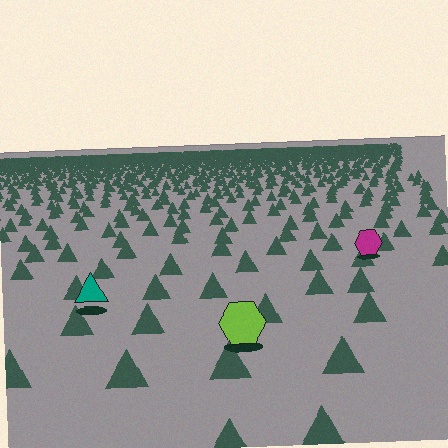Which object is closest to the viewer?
The lime hexagon is closest. The texture marks near it are larger and more spread out.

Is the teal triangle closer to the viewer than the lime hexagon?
No. The lime hexagon is closer — you can tell from the texture gradient: the ground texture is coarser near it.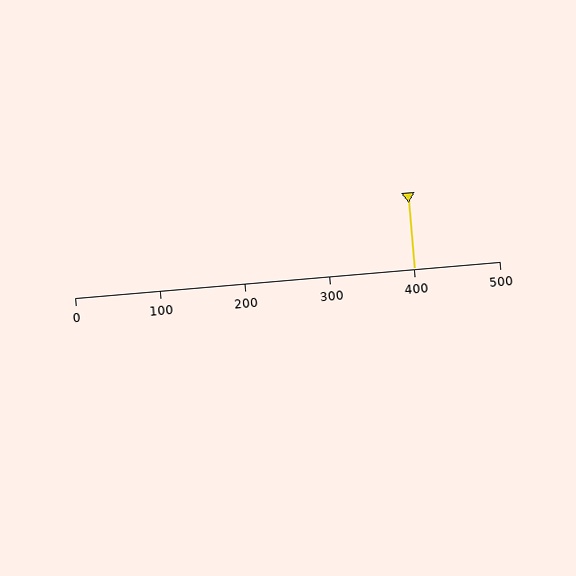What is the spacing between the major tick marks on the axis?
The major ticks are spaced 100 apart.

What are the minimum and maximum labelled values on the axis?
The axis runs from 0 to 500.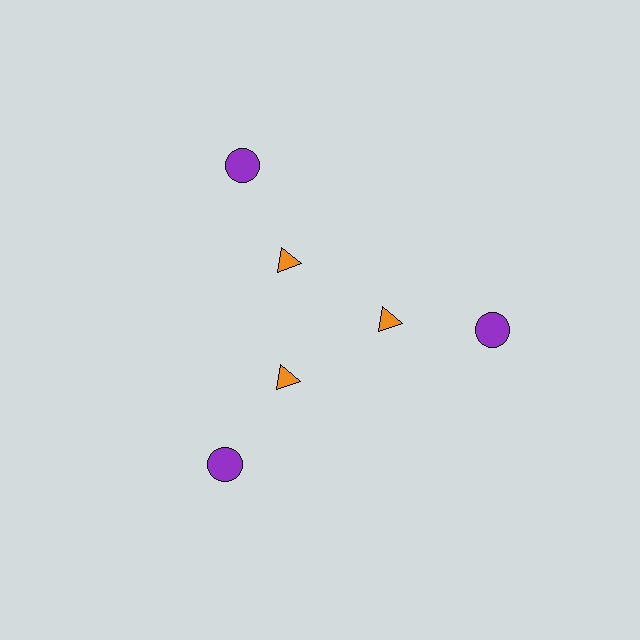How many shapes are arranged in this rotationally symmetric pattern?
There are 6 shapes, arranged in 3 groups of 2.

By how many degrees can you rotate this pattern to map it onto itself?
The pattern maps onto itself every 120 degrees of rotation.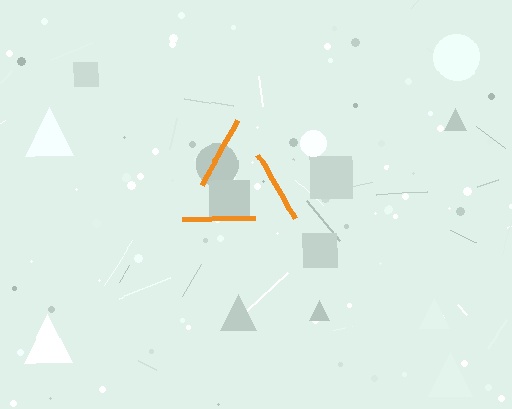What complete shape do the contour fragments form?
The contour fragments form a triangle.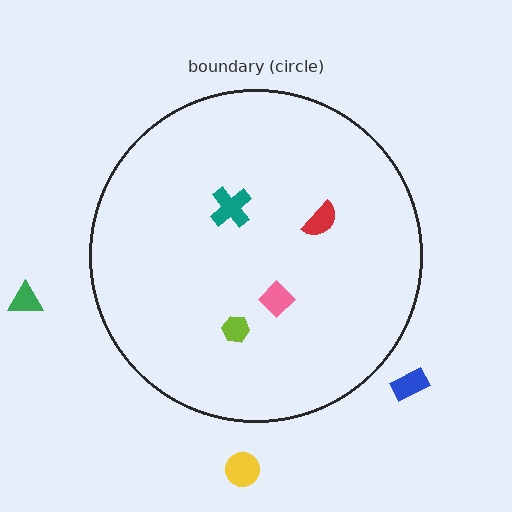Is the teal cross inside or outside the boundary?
Inside.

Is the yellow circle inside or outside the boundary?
Outside.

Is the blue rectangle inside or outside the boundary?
Outside.